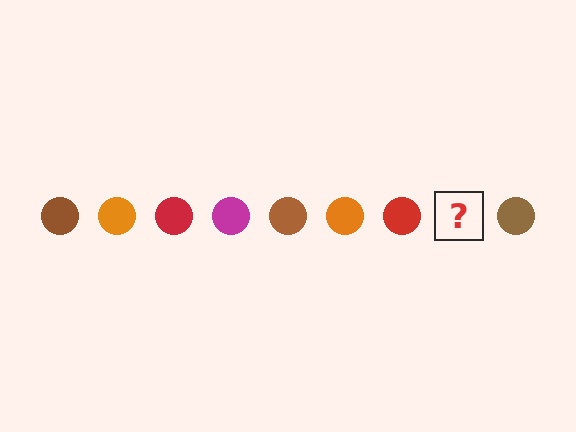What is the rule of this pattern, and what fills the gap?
The rule is that the pattern cycles through brown, orange, red, magenta circles. The gap should be filled with a magenta circle.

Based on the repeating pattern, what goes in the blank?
The blank should be a magenta circle.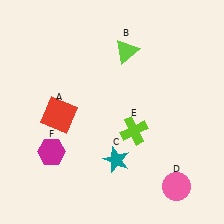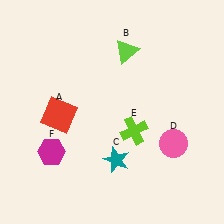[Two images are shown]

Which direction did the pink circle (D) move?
The pink circle (D) moved up.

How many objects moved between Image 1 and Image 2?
1 object moved between the two images.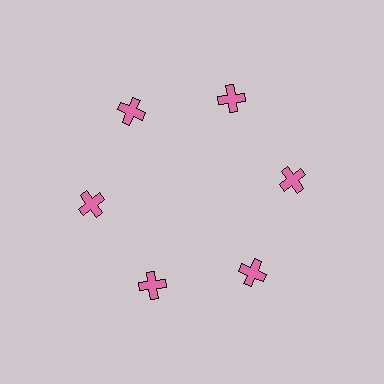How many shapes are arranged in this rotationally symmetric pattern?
There are 6 shapes, arranged in 6 groups of 1.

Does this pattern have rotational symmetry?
Yes, this pattern has 6-fold rotational symmetry. It looks the same after rotating 60 degrees around the center.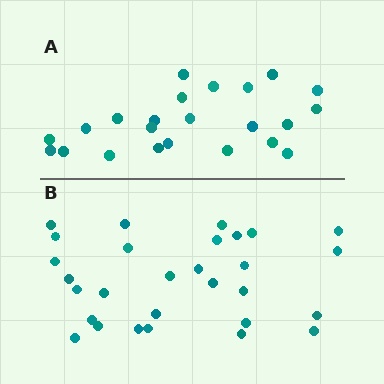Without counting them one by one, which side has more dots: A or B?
Region B (the bottom region) has more dots.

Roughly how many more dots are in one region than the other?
Region B has about 6 more dots than region A.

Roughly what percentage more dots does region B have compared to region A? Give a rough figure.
About 25% more.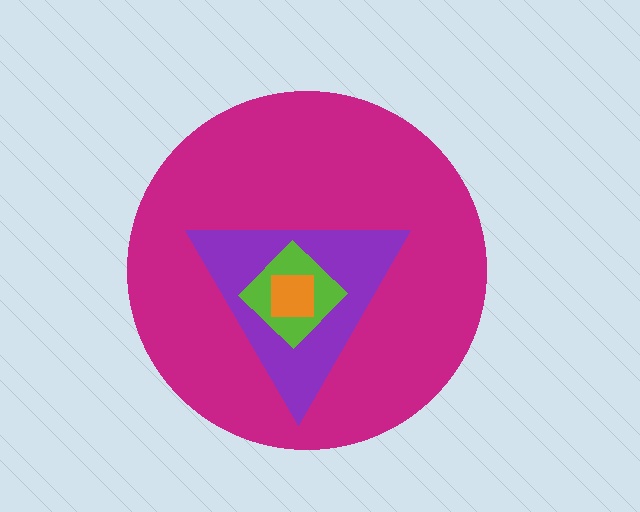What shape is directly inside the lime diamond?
The orange square.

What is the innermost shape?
The orange square.